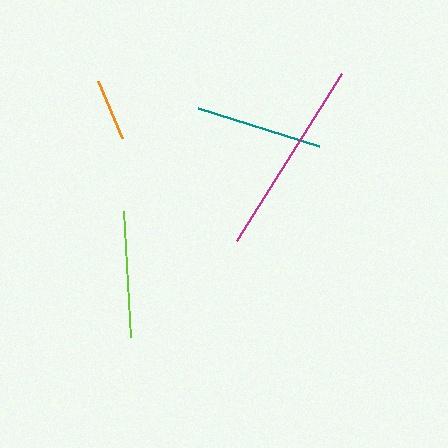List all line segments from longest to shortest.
From longest to shortest: magenta, teal, lime, orange.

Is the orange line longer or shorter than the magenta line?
The magenta line is longer than the orange line.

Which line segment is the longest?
The magenta line is the longest at approximately 198 pixels.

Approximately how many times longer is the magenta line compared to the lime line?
The magenta line is approximately 1.6 times the length of the lime line.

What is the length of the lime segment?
The lime segment is approximately 126 pixels long.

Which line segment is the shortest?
The orange line is the shortest at approximately 61 pixels.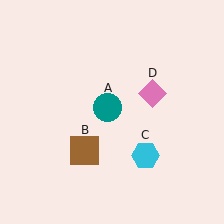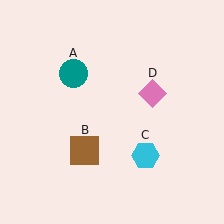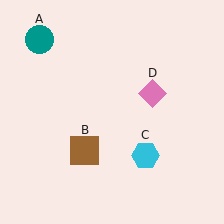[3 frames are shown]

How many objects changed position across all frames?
1 object changed position: teal circle (object A).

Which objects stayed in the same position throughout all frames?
Brown square (object B) and cyan hexagon (object C) and pink diamond (object D) remained stationary.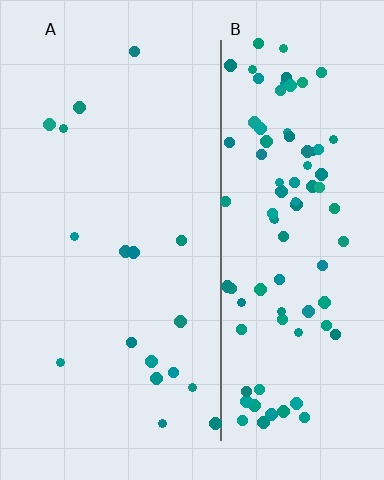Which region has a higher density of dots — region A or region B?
B (the right).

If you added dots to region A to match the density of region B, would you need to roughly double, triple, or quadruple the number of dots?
Approximately quadruple.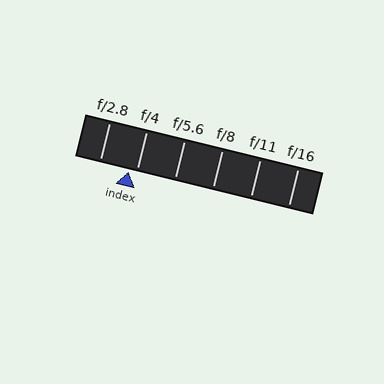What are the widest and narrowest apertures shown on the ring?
The widest aperture shown is f/2.8 and the narrowest is f/16.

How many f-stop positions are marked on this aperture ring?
There are 6 f-stop positions marked.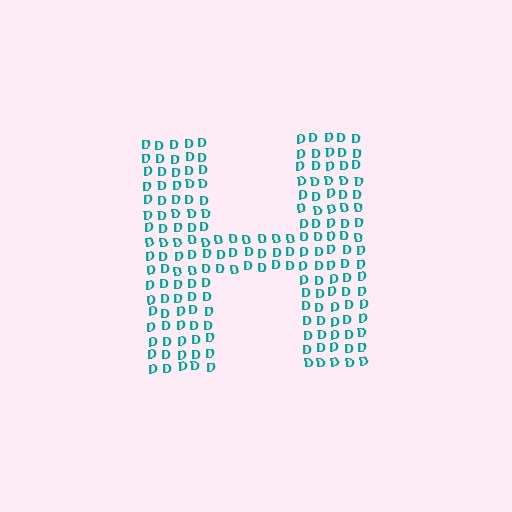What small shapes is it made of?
It is made of small letter D's.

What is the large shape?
The large shape is the letter H.